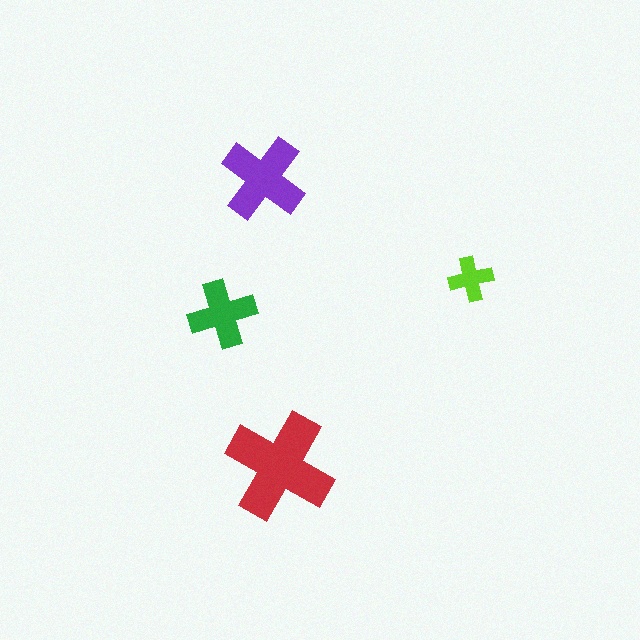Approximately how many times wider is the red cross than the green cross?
About 1.5 times wider.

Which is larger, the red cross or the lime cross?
The red one.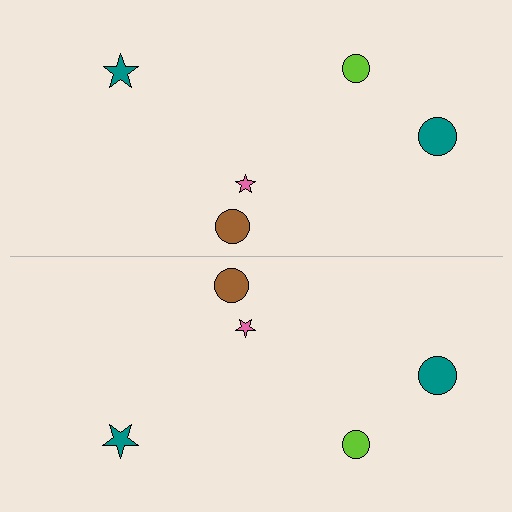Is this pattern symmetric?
Yes, this pattern has bilateral (reflection) symmetry.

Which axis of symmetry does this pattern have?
The pattern has a horizontal axis of symmetry running through the center of the image.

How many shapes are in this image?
There are 10 shapes in this image.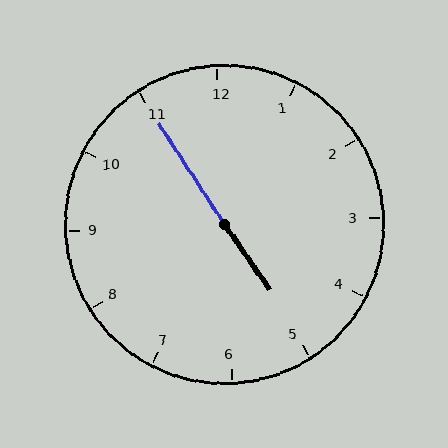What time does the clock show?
4:55.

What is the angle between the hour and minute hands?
Approximately 178 degrees.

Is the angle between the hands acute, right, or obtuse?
It is obtuse.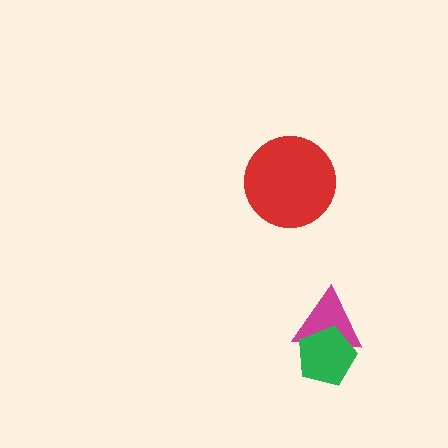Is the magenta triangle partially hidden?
Yes, it is partially covered by another shape.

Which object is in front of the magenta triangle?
The green pentagon is in front of the magenta triangle.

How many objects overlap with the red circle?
0 objects overlap with the red circle.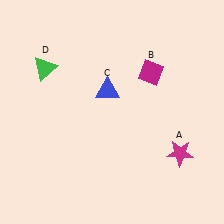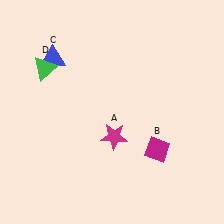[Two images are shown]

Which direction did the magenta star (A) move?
The magenta star (A) moved left.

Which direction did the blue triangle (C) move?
The blue triangle (C) moved left.